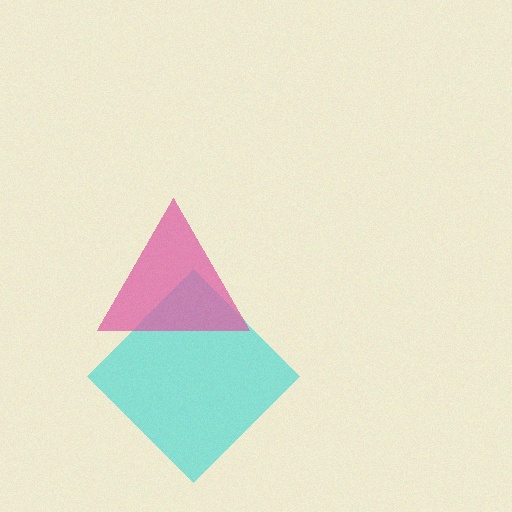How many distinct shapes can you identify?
There are 2 distinct shapes: a cyan diamond, a pink triangle.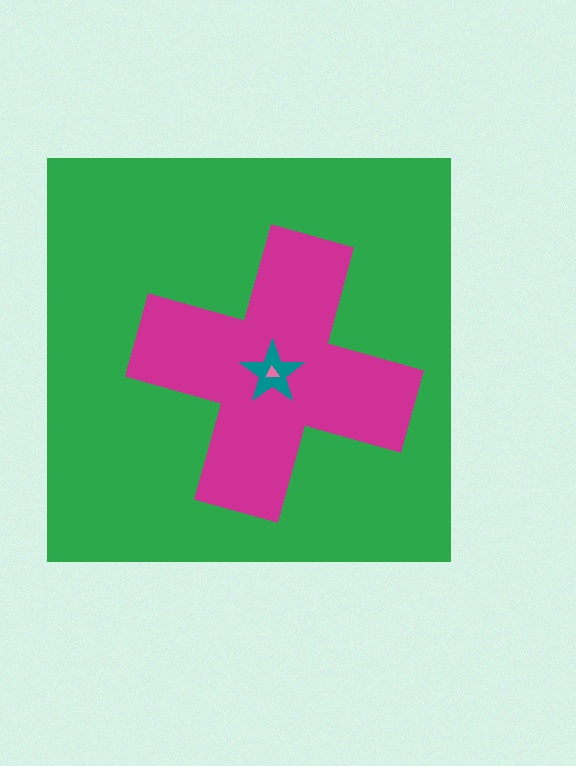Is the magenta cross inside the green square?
Yes.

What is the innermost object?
The pink triangle.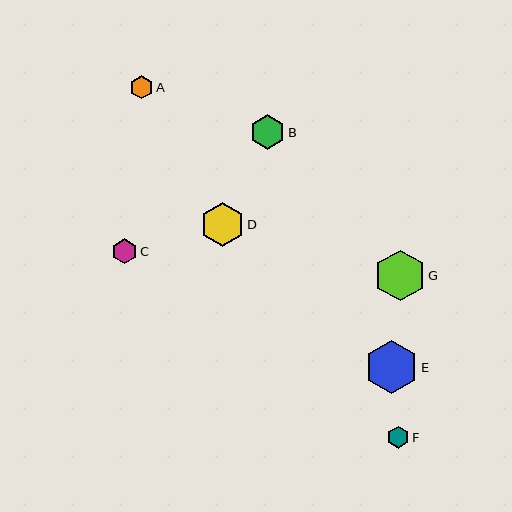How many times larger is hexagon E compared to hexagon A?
Hexagon E is approximately 2.3 times the size of hexagon A.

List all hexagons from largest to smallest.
From largest to smallest: E, G, D, B, C, A, F.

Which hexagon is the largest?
Hexagon E is the largest with a size of approximately 53 pixels.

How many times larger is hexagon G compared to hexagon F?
Hexagon G is approximately 2.4 times the size of hexagon F.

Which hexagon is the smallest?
Hexagon F is the smallest with a size of approximately 21 pixels.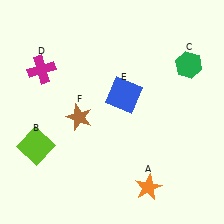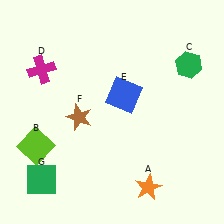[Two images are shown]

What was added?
A green square (G) was added in Image 2.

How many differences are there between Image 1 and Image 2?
There is 1 difference between the two images.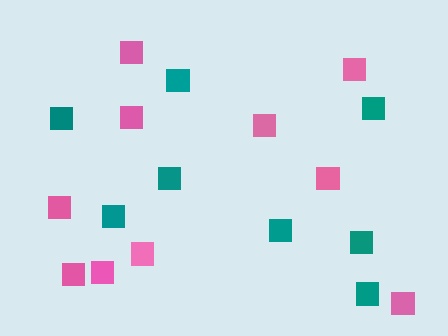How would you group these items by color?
There are 2 groups: one group of pink squares (10) and one group of teal squares (8).